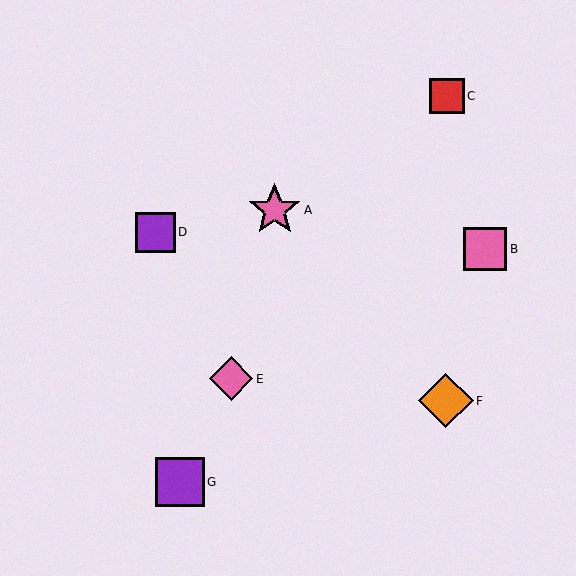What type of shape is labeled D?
Shape D is a purple square.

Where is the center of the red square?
The center of the red square is at (447, 96).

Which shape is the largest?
The orange diamond (labeled F) is the largest.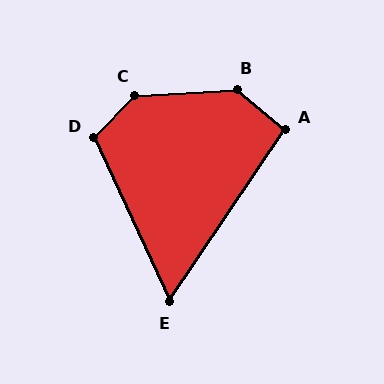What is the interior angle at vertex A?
Approximately 96 degrees (obtuse).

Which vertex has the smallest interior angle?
E, at approximately 59 degrees.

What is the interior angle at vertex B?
Approximately 136 degrees (obtuse).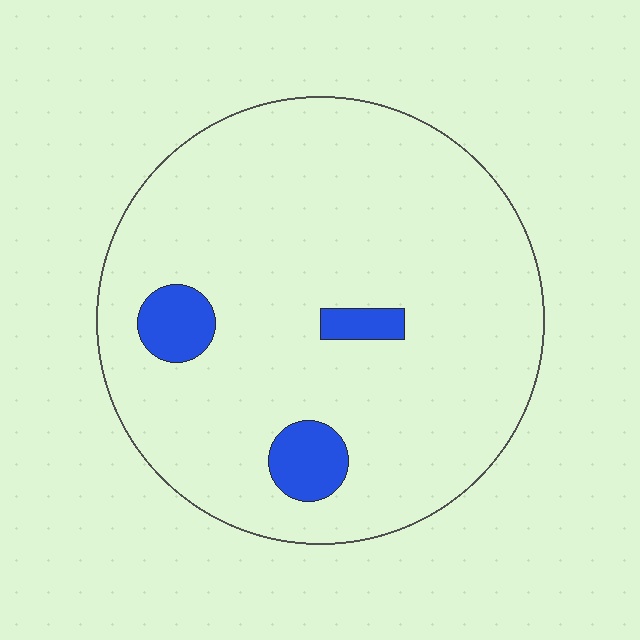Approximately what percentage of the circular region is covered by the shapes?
Approximately 10%.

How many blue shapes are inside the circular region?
3.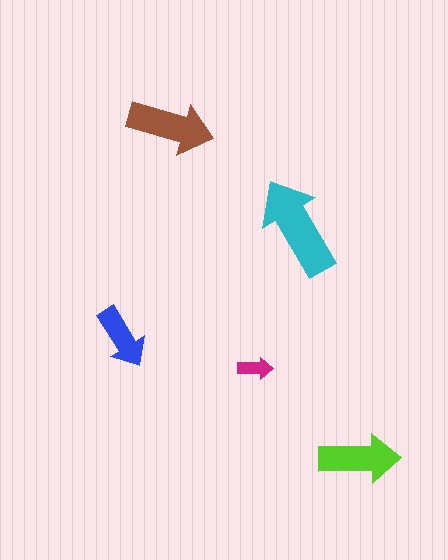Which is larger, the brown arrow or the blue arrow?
The brown one.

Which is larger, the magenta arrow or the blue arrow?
The blue one.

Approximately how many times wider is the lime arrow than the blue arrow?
About 1.5 times wider.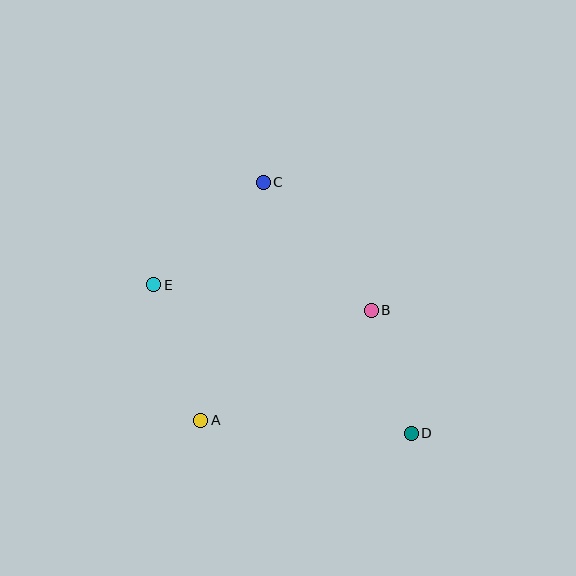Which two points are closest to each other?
Points B and D are closest to each other.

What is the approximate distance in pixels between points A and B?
The distance between A and B is approximately 203 pixels.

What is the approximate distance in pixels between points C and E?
The distance between C and E is approximately 150 pixels.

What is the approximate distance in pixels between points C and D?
The distance between C and D is approximately 291 pixels.